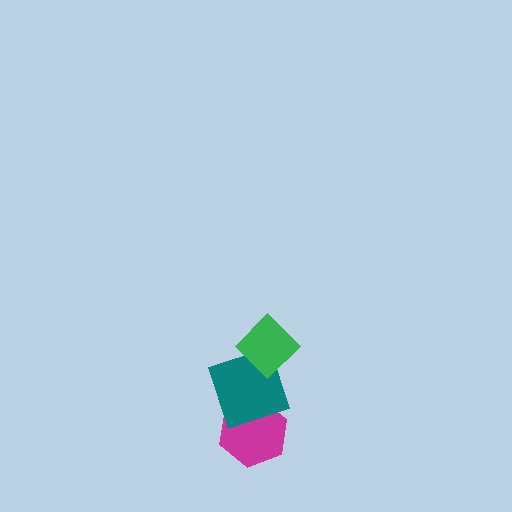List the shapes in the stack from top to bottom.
From top to bottom: the green diamond, the teal square, the magenta hexagon.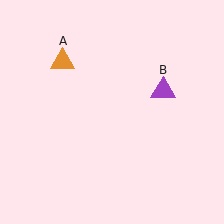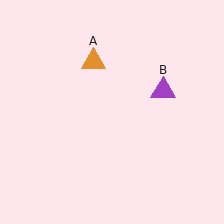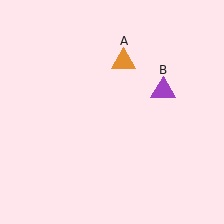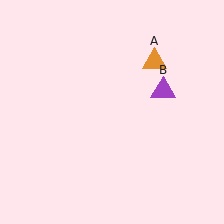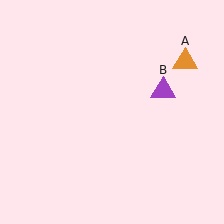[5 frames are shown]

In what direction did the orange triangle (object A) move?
The orange triangle (object A) moved right.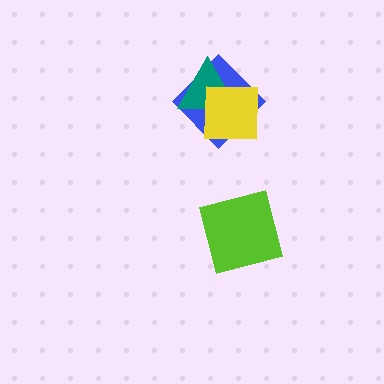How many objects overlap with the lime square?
0 objects overlap with the lime square.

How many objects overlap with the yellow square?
2 objects overlap with the yellow square.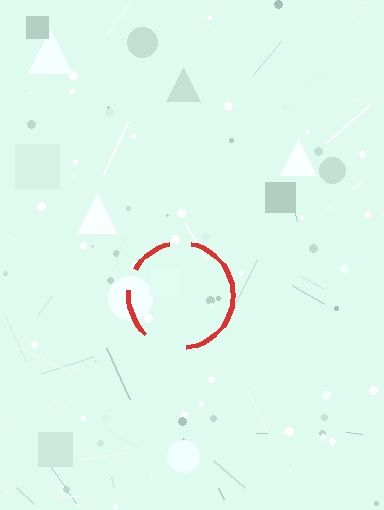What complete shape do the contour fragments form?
The contour fragments form a circle.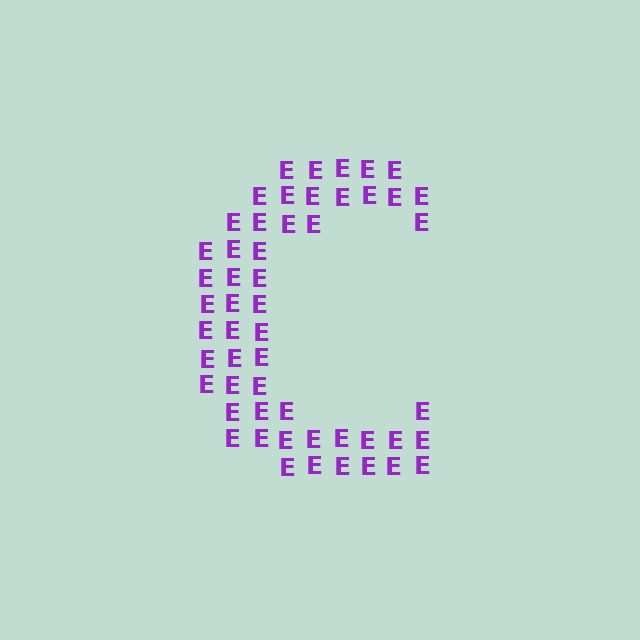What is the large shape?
The large shape is the letter C.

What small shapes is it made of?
It is made of small letter E's.